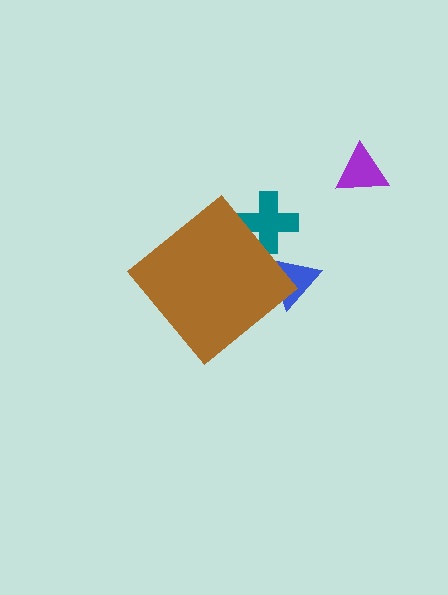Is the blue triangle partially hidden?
Yes, the blue triangle is partially hidden behind the brown diamond.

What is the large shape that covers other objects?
A brown diamond.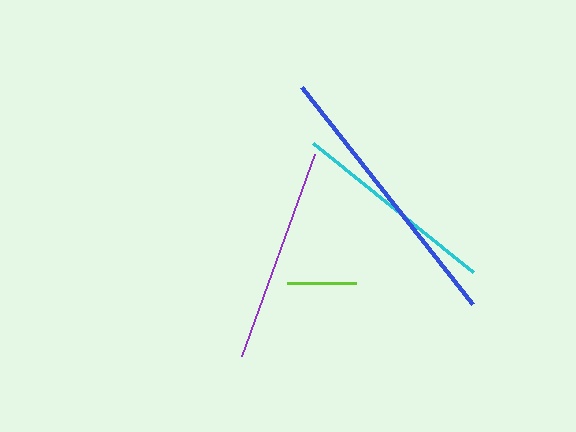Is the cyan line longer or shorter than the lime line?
The cyan line is longer than the lime line.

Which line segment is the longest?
The blue line is the longest at approximately 276 pixels.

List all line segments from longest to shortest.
From longest to shortest: blue, purple, cyan, lime.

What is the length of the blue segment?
The blue segment is approximately 276 pixels long.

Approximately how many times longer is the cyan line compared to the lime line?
The cyan line is approximately 3.0 times the length of the lime line.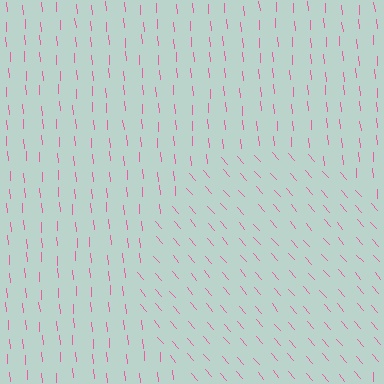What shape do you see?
I see a circle.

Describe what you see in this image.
The image is filled with small pink line segments. A circle region in the image has lines oriented differently from the surrounding lines, creating a visible texture boundary.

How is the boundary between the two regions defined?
The boundary is defined purely by a change in line orientation (approximately 36 degrees difference). All lines are the same color and thickness.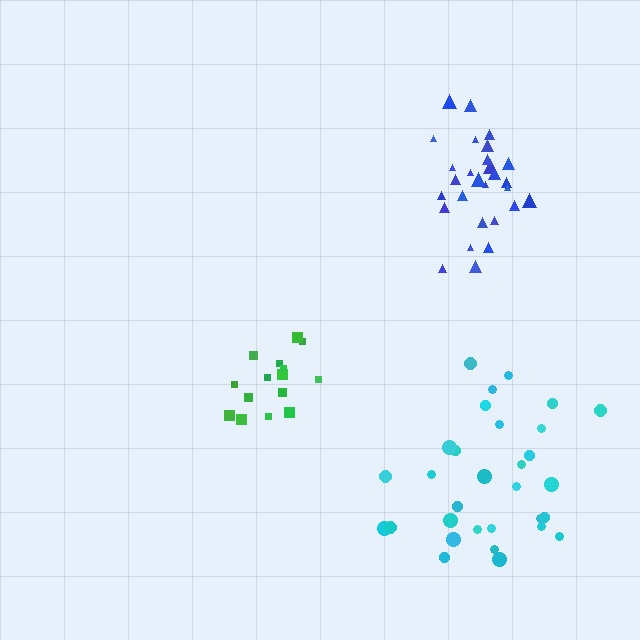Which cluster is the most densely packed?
Green.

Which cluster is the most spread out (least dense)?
Cyan.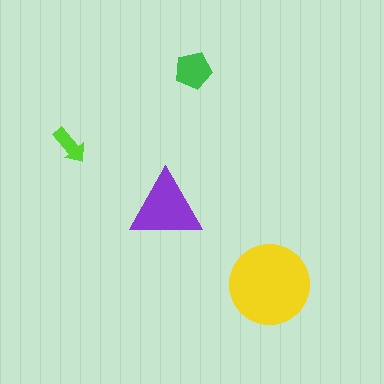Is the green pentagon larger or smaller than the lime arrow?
Larger.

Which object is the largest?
The yellow circle.